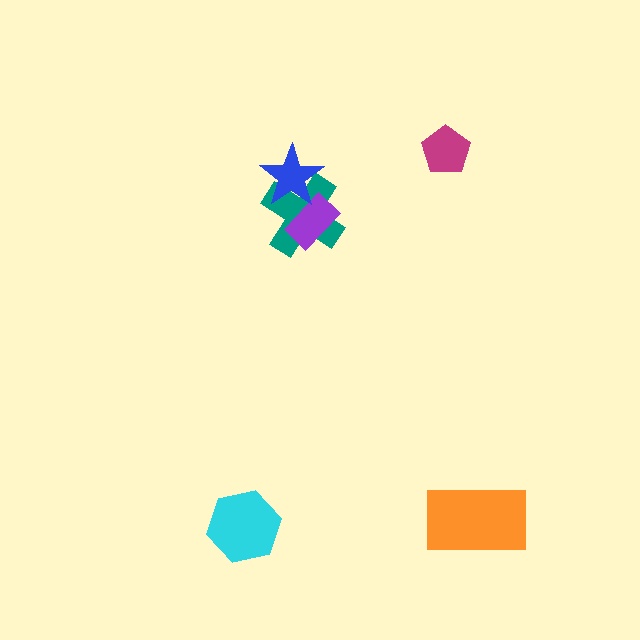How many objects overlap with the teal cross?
2 objects overlap with the teal cross.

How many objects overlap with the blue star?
2 objects overlap with the blue star.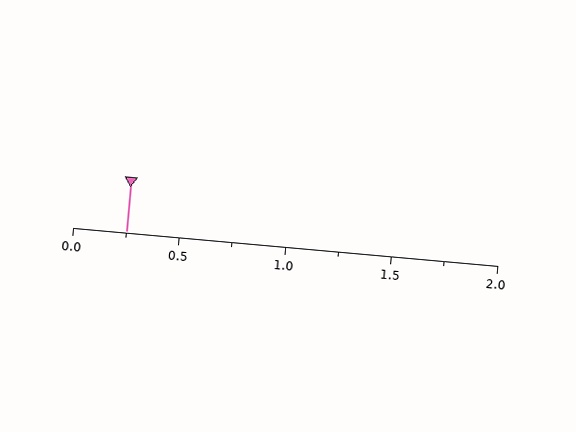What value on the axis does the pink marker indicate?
The marker indicates approximately 0.25.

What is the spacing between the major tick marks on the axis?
The major ticks are spaced 0.5 apart.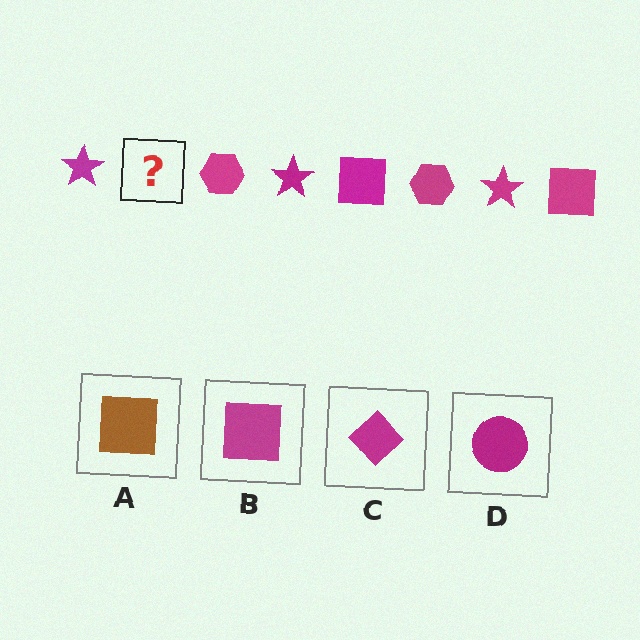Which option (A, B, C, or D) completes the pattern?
B.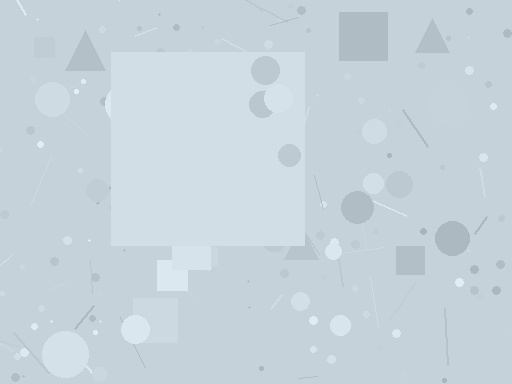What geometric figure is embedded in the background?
A square is embedded in the background.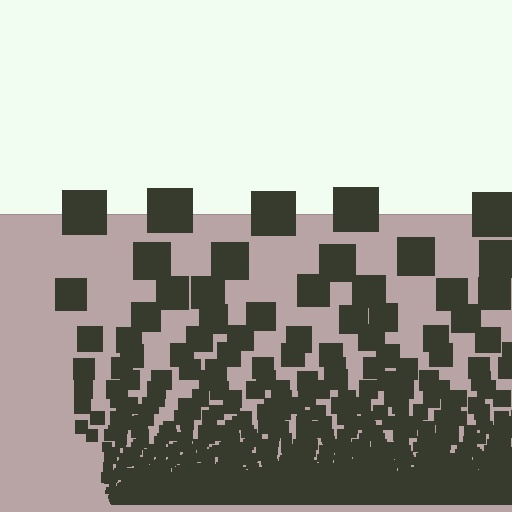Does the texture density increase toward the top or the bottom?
Density increases toward the bottom.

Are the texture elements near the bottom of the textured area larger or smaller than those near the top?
Smaller. The gradient is inverted — elements near the bottom are smaller and denser.